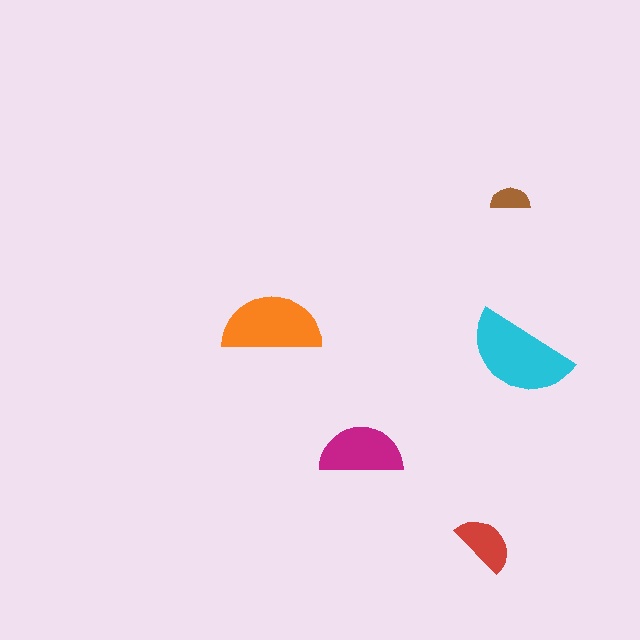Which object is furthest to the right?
The cyan semicircle is rightmost.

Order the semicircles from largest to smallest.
the cyan one, the orange one, the magenta one, the red one, the brown one.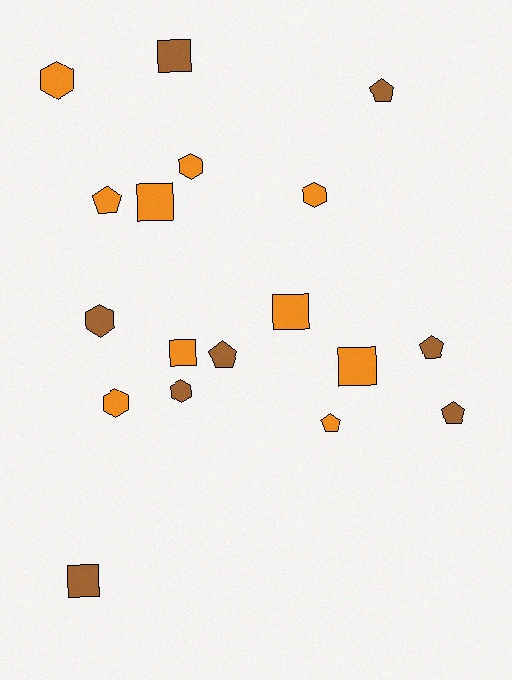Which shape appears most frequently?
Hexagon, with 6 objects.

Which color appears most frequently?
Orange, with 10 objects.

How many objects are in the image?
There are 18 objects.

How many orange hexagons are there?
There are 4 orange hexagons.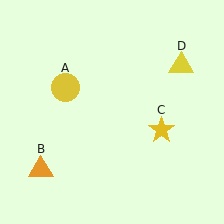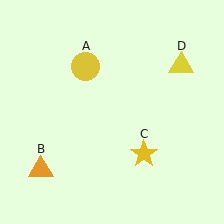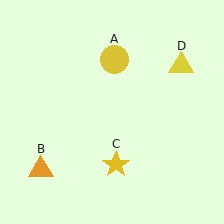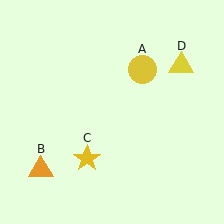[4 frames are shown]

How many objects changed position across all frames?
2 objects changed position: yellow circle (object A), yellow star (object C).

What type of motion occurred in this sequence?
The yellow circle (object A), yellow star (object C) rotated clockwise around the center of the scene.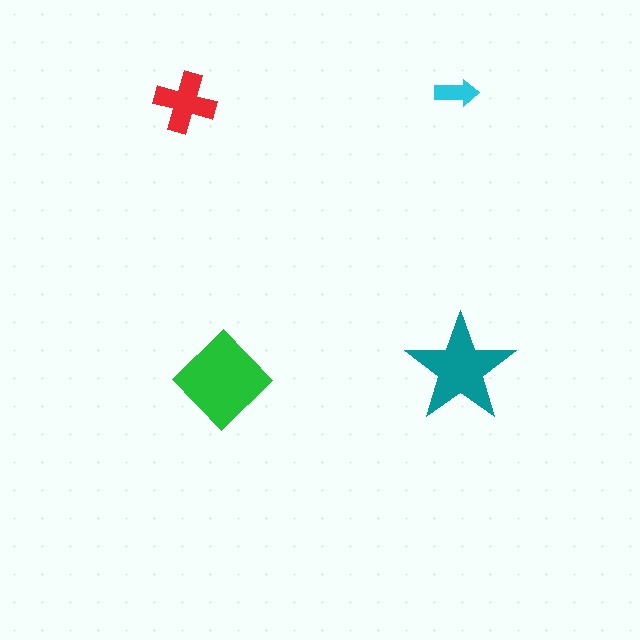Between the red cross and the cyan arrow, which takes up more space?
The red cross.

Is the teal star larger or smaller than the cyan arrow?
Larger.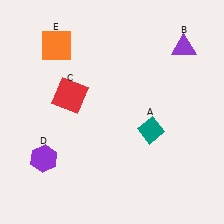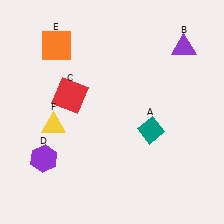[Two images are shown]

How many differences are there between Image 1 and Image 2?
There is 1 difference between the two images.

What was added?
A yellow triangle (F) was added in Image 2.